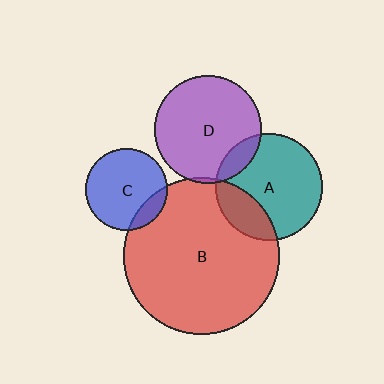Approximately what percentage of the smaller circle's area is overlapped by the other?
Approximately 25%.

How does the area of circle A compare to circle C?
Approximately 1.7 times.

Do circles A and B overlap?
Yes.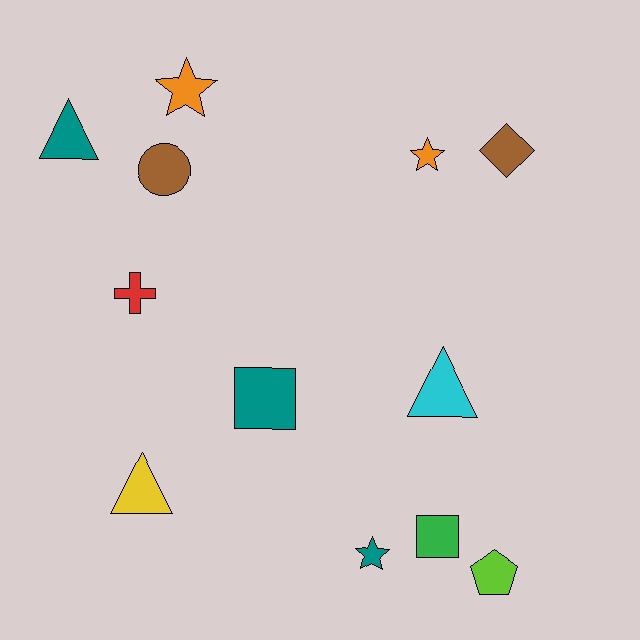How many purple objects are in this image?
There are no purple objects.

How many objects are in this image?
There are 12 objects.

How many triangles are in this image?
There are 3 triangles.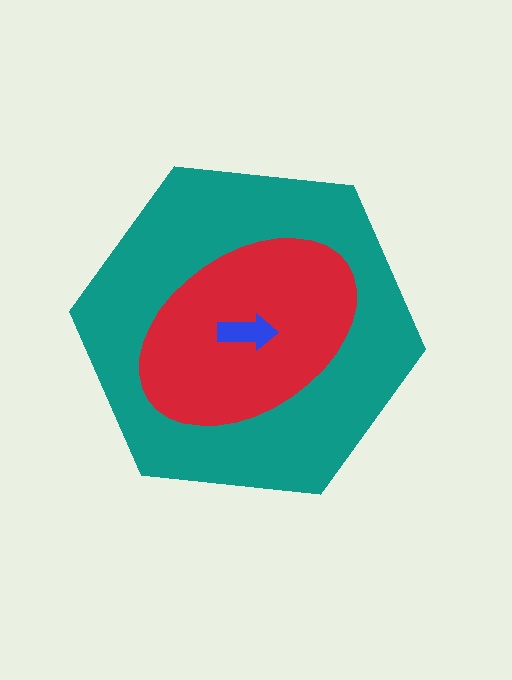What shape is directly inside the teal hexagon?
The red ellipse.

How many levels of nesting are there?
3.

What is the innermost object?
The blue arrow.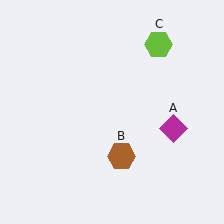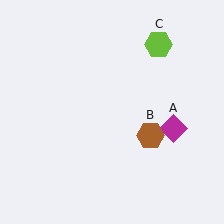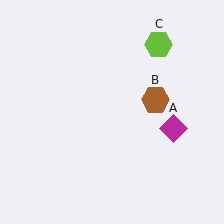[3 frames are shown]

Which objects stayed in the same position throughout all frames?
Magenta diamond (object A) and lime hexagon (object C) remained stationary.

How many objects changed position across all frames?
1 object changed position: brown hexagon (object B).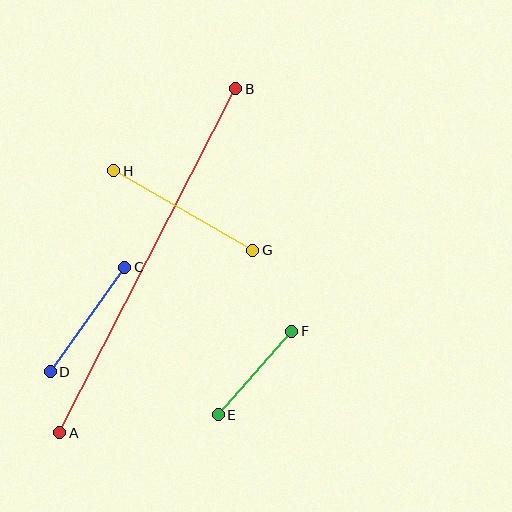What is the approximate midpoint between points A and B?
The midpoint is at approximately (148, 261) pixels.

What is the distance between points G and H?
The distance is approximately 160 pixels.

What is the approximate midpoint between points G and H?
The midpoint is at approximately (183, 210) pixels.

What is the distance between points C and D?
The distance is approximately 128 pixels.